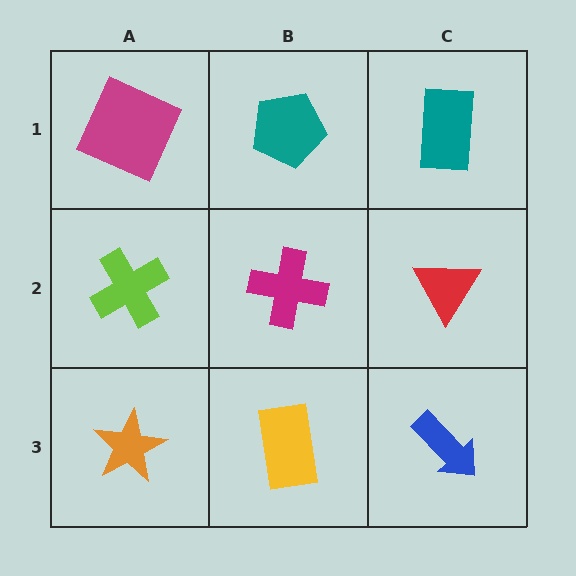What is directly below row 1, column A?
A lime cross.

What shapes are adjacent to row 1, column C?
A red triangle (row 2, column C), a teal pentagon (row 1, column B).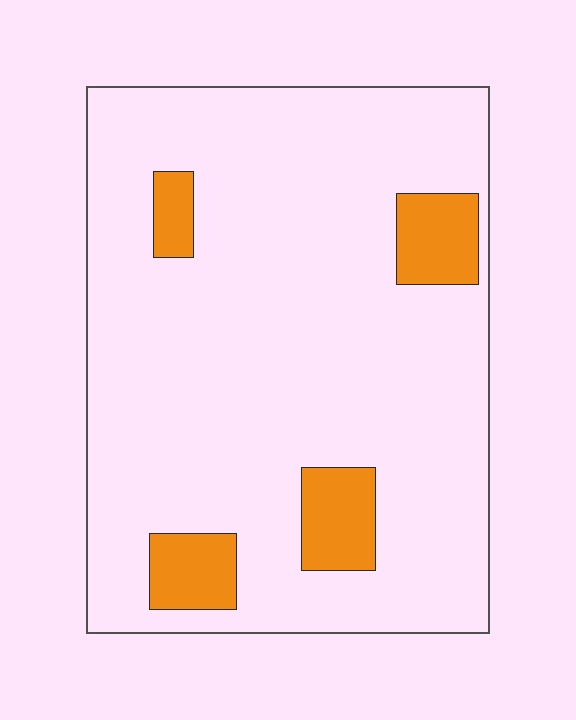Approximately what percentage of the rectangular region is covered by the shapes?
Approximately 10%.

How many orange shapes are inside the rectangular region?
4.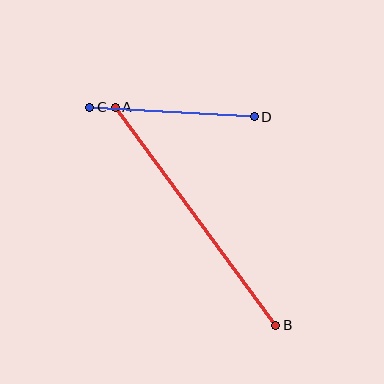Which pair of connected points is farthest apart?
Points A and B are farthest apart.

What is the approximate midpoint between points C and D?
The midpoint is at approximately (172, 112) pixels.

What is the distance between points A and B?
The distance is approximately 270 pixels.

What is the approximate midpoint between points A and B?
The midpoint is at approximately (195, 216) pixels.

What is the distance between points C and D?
The distance is approximately 165 pixels.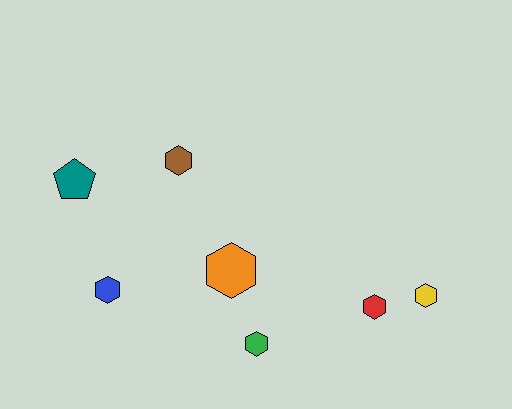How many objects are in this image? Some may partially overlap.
There are 7 objects.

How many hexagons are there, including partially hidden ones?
There are 6 hexagons.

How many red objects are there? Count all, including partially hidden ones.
There is 1 red object.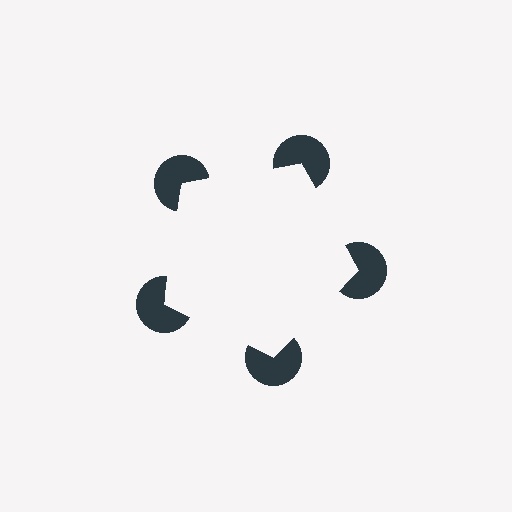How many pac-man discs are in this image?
There are 5 — one at each vertex of the illusory pentagon.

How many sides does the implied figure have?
5 sides.